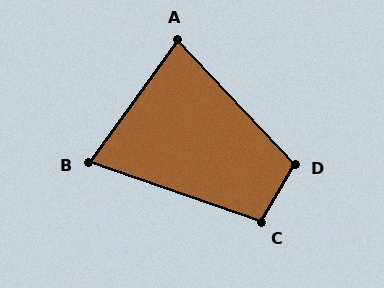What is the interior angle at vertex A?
Approximately 79 degrees (acute).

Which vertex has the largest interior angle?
D, at approximately 107 degrees.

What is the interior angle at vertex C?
Approximately 101 degrees (obtuse).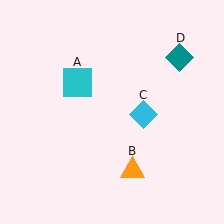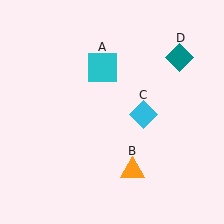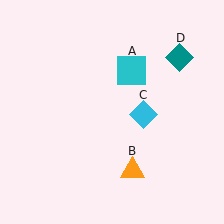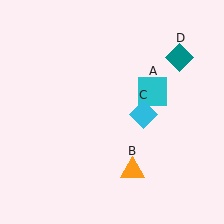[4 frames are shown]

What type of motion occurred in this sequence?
The cyan square (object A) rotated clockwise around the center of the scene.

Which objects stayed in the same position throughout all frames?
Orange triangle (object B) and cyan diamond (object C) and teal diamond (object D) remained stationary.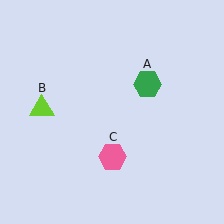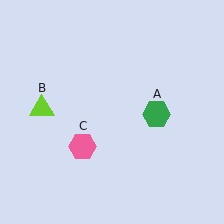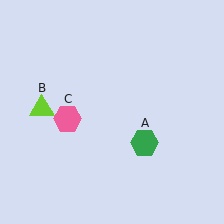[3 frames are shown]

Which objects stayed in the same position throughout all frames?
Lime triangle (object B) remained stationary.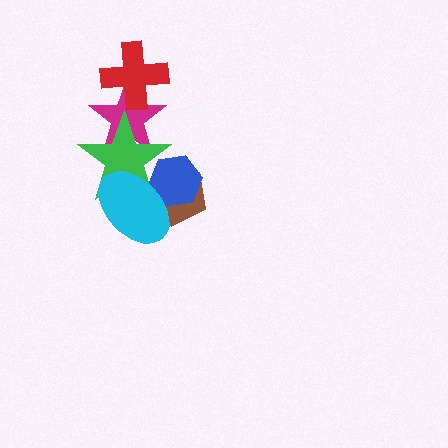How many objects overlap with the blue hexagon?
3 objects overlap with the blue hexagon.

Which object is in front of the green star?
The cyan ellipse is in front of the green star.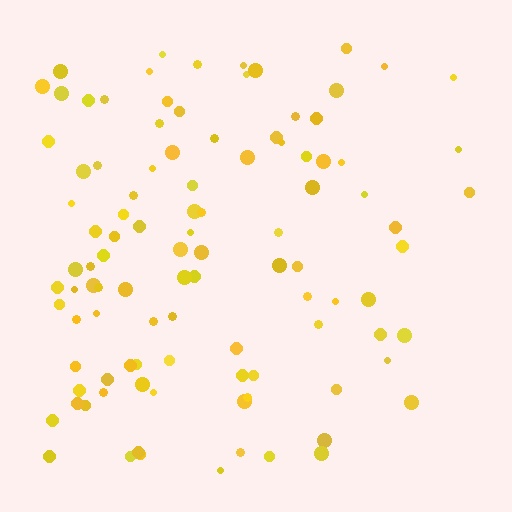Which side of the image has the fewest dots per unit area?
The right.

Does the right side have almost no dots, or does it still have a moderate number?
Still a moderate number, just noticeably fewer than the left.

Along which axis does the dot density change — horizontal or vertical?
Horizontal.